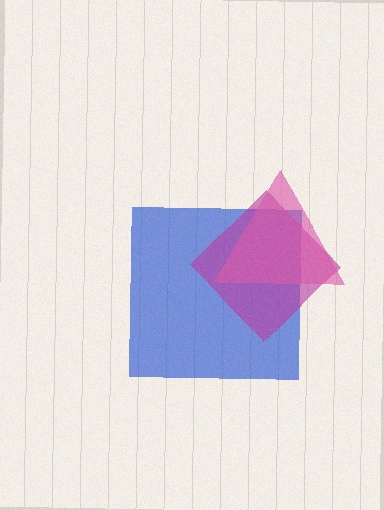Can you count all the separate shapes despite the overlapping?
Yes, there are 3 separate shapes.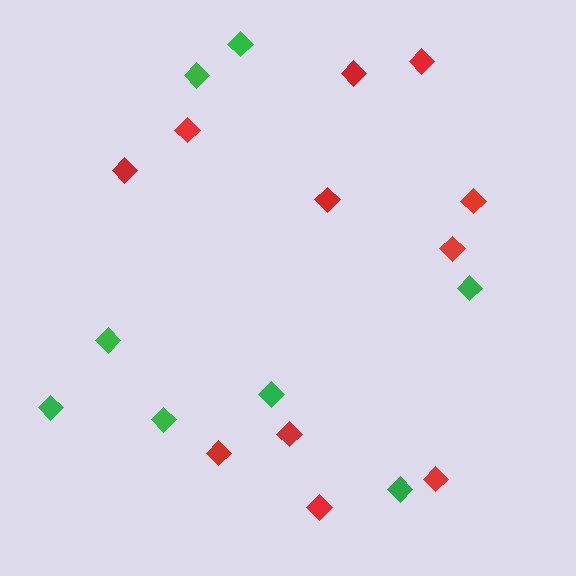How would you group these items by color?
There are 2 groups: one group of red diamonds (11) and one group of green diamonds (8).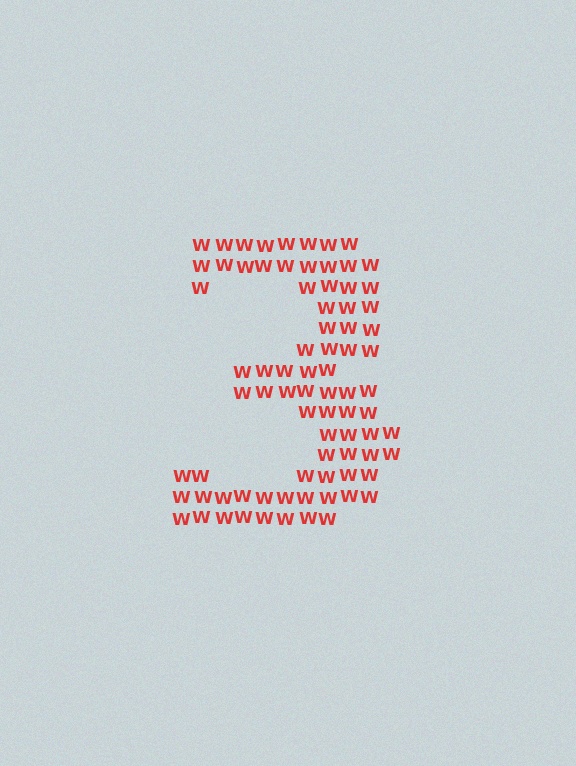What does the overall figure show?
The overall figure shows the digit 3.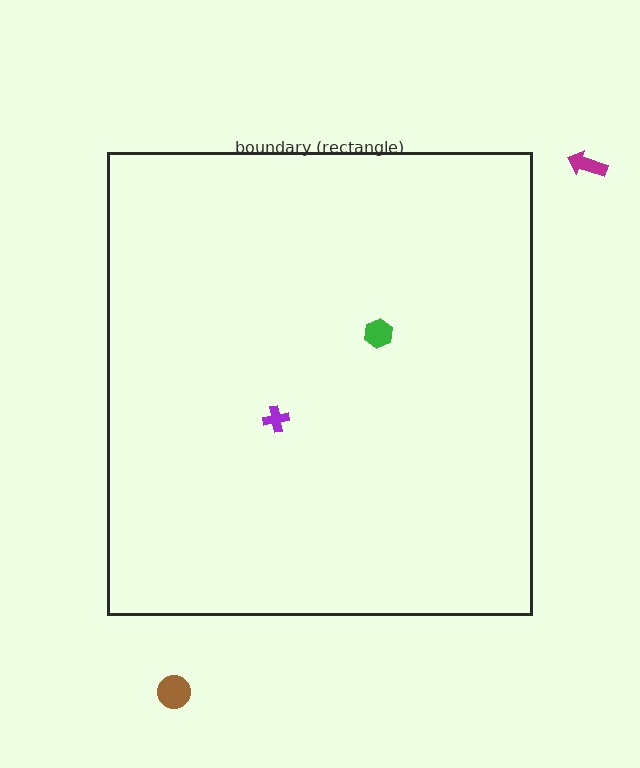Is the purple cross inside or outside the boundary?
Inside.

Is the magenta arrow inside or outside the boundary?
Outside.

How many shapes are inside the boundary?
2 inside, 2 outside.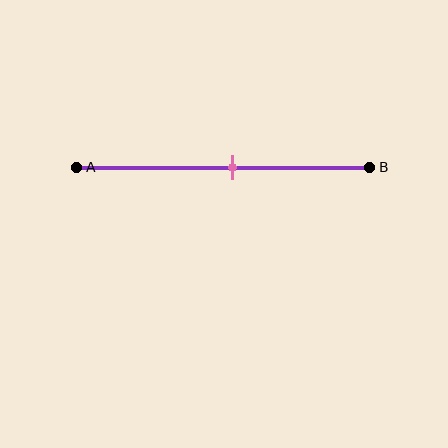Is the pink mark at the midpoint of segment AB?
No, the mark is at about 55% from A, not at the 50% midpoint.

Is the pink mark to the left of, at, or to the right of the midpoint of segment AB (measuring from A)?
The pink mark is to the right of the midpoint of segment AB.